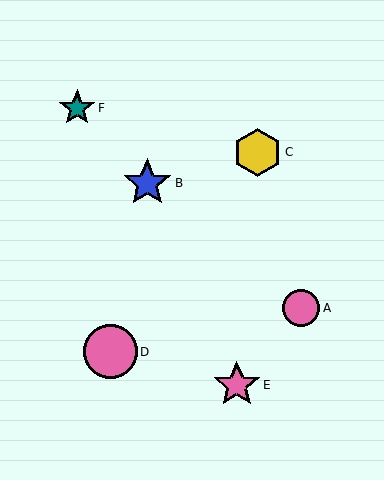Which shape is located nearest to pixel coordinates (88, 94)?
The teal star (labeled F) at (77, 108) is nearest to that location.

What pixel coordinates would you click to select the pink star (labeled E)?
Click at (237, 385) to select the pink star E.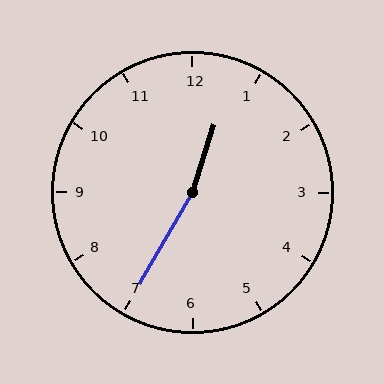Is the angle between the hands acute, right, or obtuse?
It is obtuse.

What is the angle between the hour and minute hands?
Approximately 168 degrees.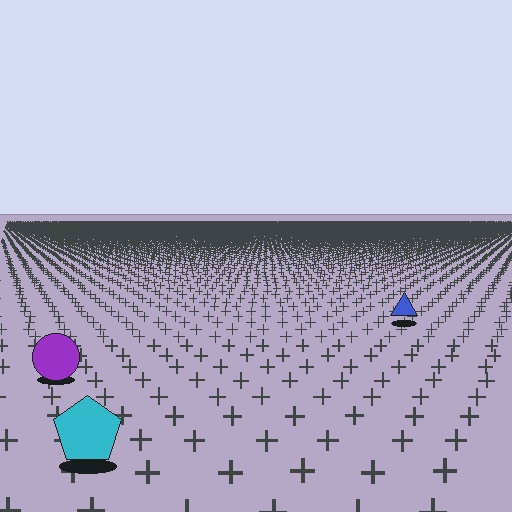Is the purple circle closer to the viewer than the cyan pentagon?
No. The cyan pentagon is closer — you can tell from the texture gradient: the ground texture is coarser near it.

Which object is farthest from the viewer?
The blue triangle is farthest from the viewer. It appears smaller and the ground texture around it is denser.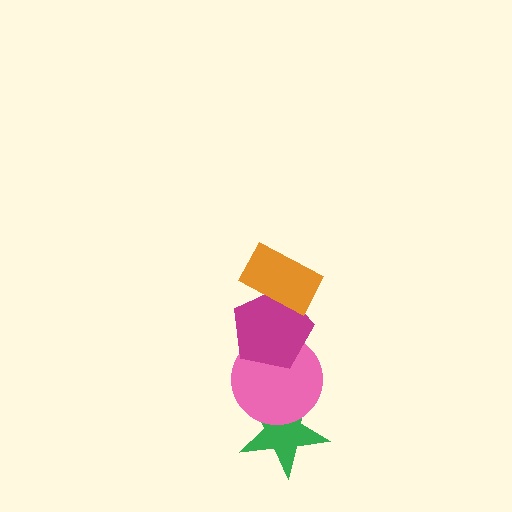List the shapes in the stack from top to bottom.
From top to bottom: the orange rectangle, the magenta pentagon, the pink circle, the green star.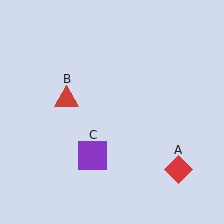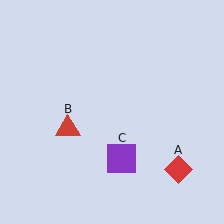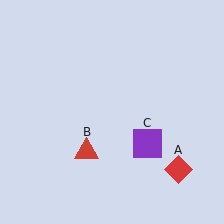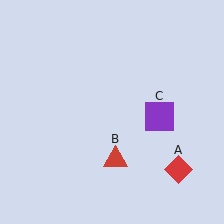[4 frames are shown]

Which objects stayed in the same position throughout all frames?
Red diamond (object A) remained stationary.